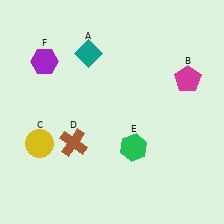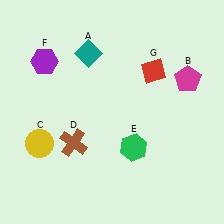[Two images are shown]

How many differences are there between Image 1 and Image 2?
There is 1 difference between the two images.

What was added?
A red diamond (G) was added in Image 2.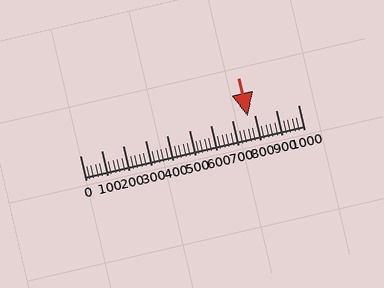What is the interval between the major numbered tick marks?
The major tick marks are spaced 100 units apart.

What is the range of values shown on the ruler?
The ruler shows values from 0 to 1000.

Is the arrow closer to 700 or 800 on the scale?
The arrow is closer to 800.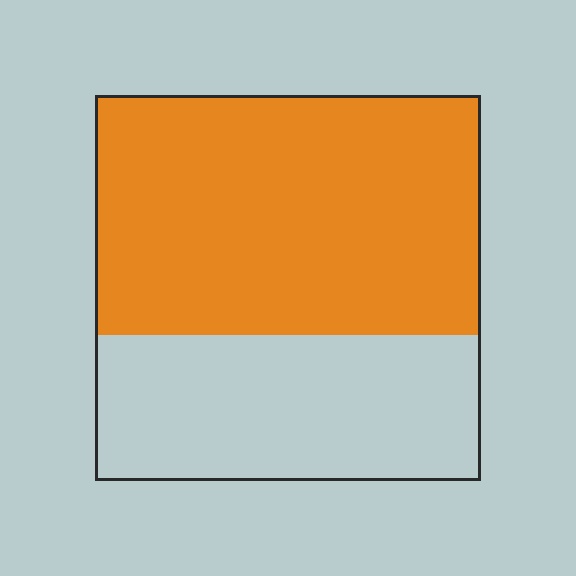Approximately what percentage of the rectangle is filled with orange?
Approximately 60%.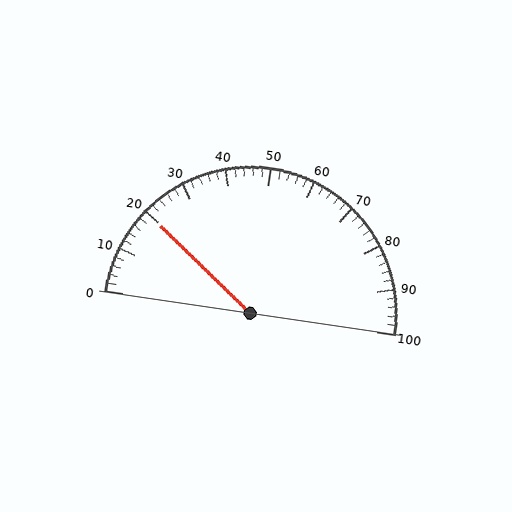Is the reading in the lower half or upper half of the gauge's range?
The reading is in the lower half of the range (0 to 100).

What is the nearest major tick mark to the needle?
The nearest major tick mark is 20.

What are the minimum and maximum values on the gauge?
The gauge ranges from 0 to 100.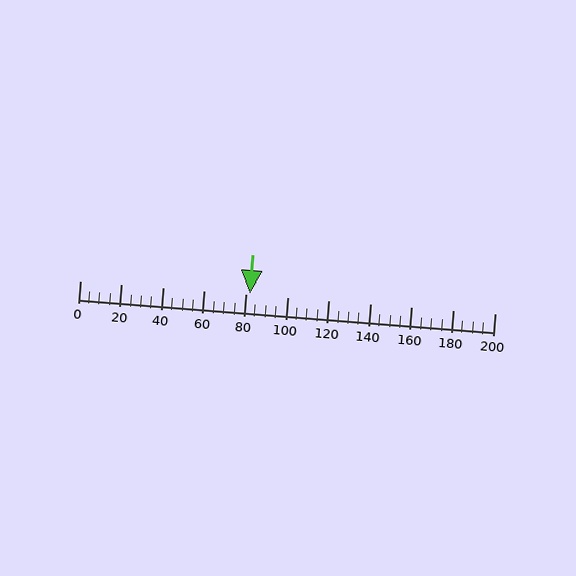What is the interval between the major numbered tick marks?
The major tick marks are spaced 20 units apart.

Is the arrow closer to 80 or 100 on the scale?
The arrow is closer to 80.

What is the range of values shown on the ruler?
The ruler shows values from 0 to 200.